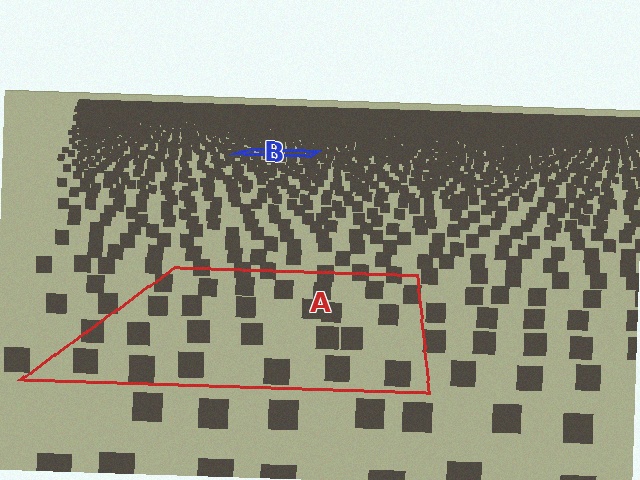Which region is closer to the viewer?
Region A is closer. The texture elements there are larger and more spread out.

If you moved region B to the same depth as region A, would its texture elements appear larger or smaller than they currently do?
They would appear larger. At a closer depth, the same texture elements are projected at a bigger on-screen size.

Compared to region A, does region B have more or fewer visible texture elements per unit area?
Region B has more texture elements per unit area — they are packed more densely because it is farther away.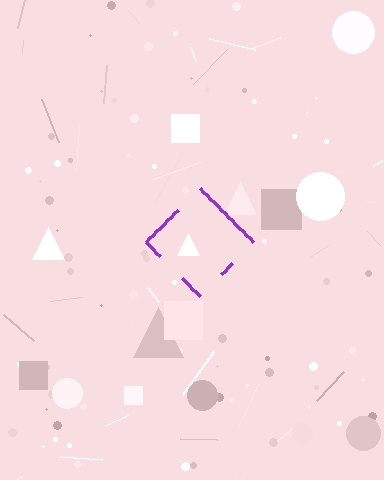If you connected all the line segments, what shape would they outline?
They would outline a diamond.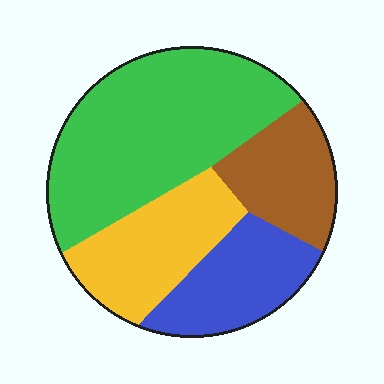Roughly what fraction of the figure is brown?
Brown takes up about one sixth (1/6) of the figure.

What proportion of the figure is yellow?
Yellow takes up less than a quarter of the figure.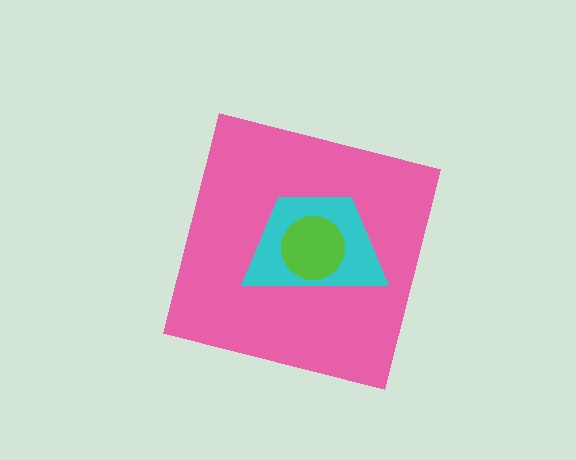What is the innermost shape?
The lime circle.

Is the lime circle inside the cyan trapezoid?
Yes.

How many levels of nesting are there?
3.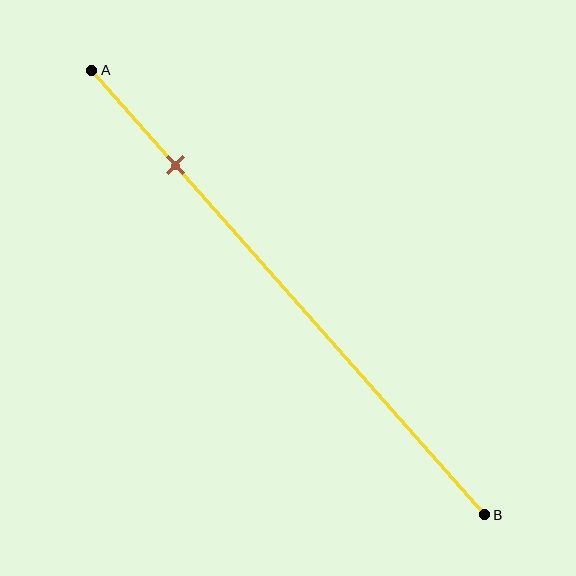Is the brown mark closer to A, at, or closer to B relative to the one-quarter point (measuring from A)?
The brown mark is closer to point A than the one-quarter point of segment AB.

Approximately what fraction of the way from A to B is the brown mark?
The brown mark is approximately 20% of the way from A to B.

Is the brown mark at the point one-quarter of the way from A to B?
No, the mark is at about 20% from A, not at the 25% one-quarter point.